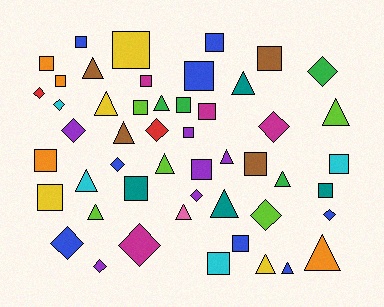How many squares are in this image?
There are 21 squares.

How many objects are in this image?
There are 50 objects.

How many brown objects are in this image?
There are 4 brown objects.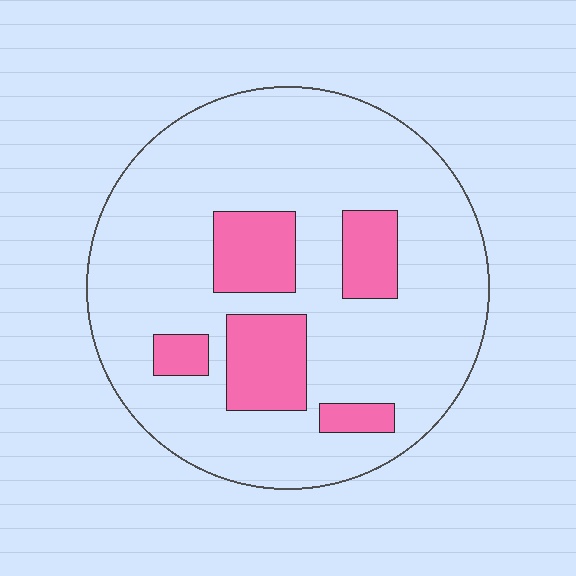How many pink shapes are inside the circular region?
5.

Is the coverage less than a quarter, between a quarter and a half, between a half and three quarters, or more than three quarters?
Less than a quarter.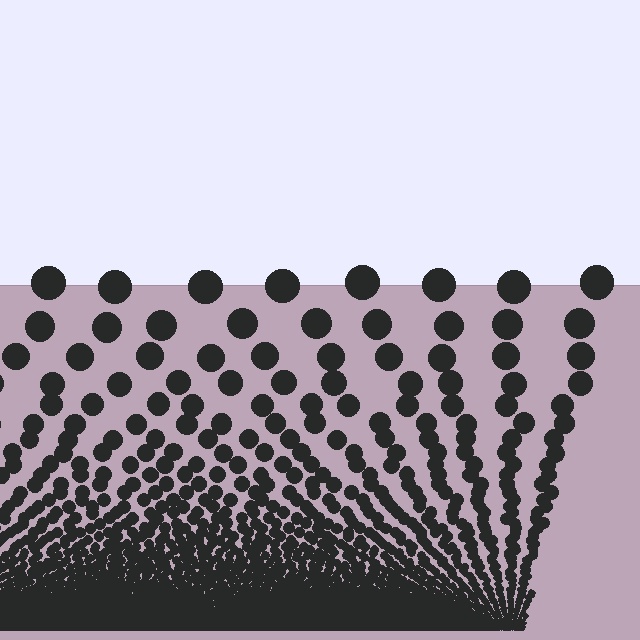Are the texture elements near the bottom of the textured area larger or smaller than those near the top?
Smaller. The gradient is inverted — elements near the bottom are smaller and denser.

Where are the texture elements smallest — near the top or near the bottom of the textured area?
Near the bottom.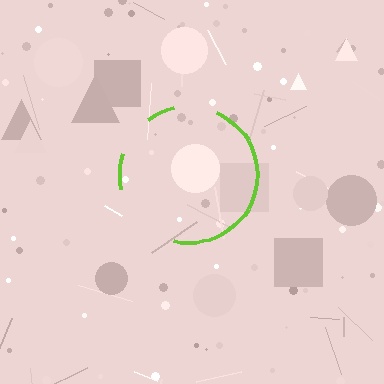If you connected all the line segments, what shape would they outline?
They would outline a circle.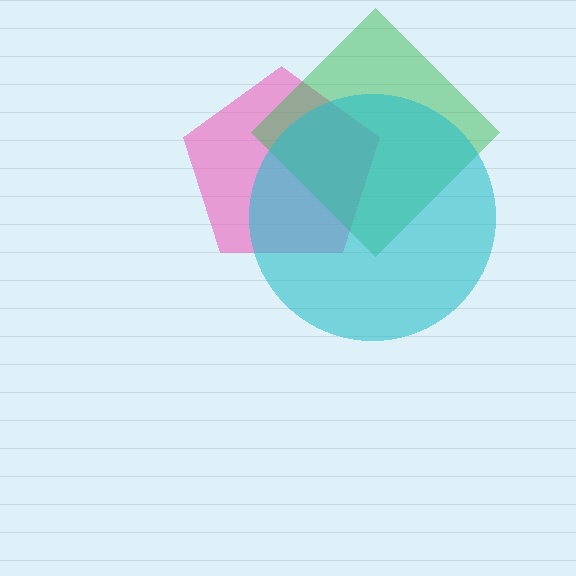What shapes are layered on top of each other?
The layered shapes are: a pink pentagon, a green diamond, a cyan circle.